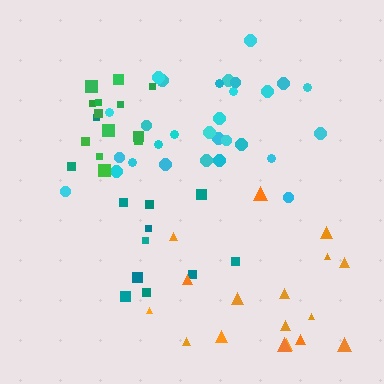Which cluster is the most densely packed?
Green.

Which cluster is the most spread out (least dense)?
Teal.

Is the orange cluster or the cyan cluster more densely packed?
Cyan.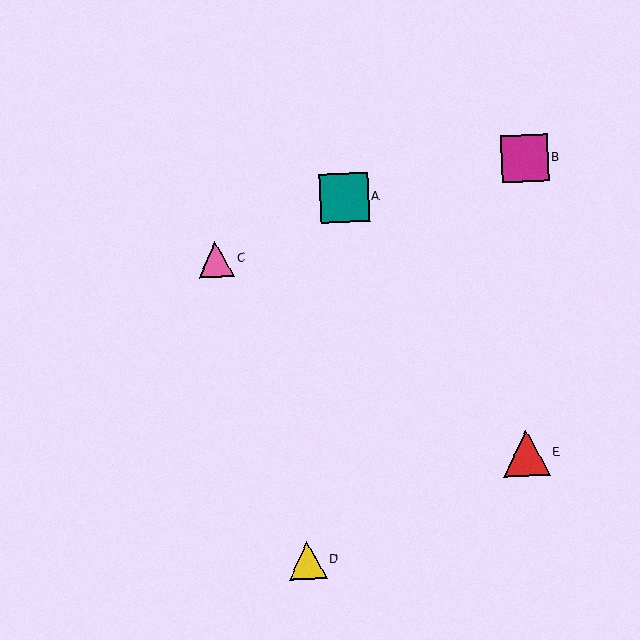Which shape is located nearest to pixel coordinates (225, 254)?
The pink triangle (labeled C) at (216, 259) is nearest to that location.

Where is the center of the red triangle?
The center of the red triangle is at (526, 454).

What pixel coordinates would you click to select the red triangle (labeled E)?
Click at (526, 454) to select the red triangle E.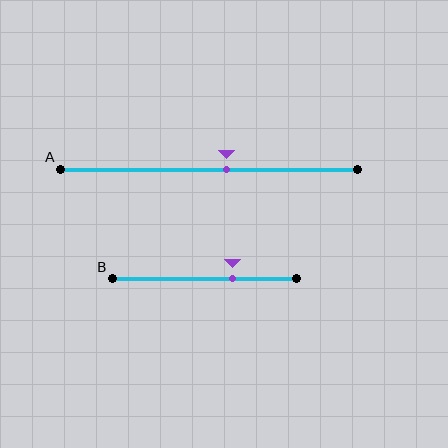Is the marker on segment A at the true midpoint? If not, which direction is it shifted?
No, the marker on segment A is shifted to the right by about 6% of the segment length.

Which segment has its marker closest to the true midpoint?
Segment A has its marker closest to the true midpoint.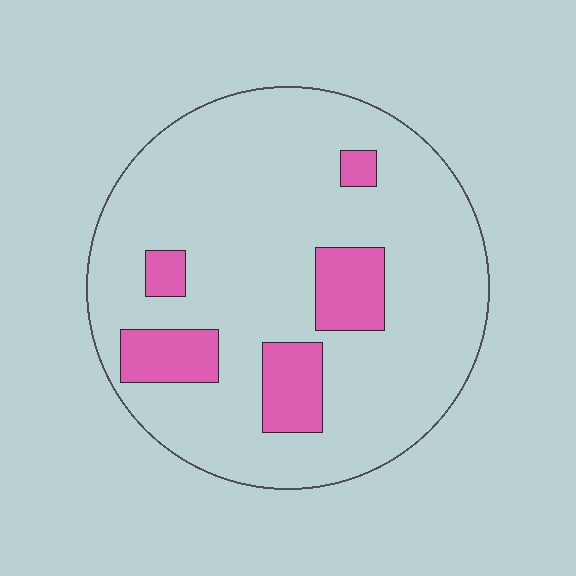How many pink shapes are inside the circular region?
5.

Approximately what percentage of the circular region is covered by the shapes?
Approximately 15%.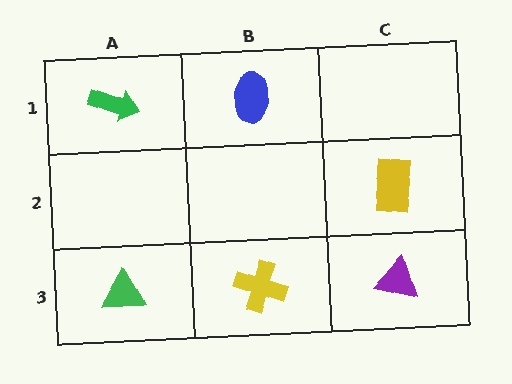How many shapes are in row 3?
3 shapes.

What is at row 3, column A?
A green triangle.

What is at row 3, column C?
A purple triangle.